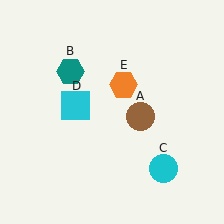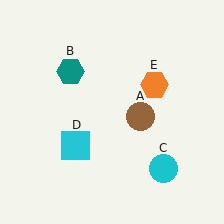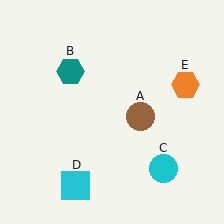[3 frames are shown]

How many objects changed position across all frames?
2 objects changed position: cyan square (object D), orange hexagon (object E).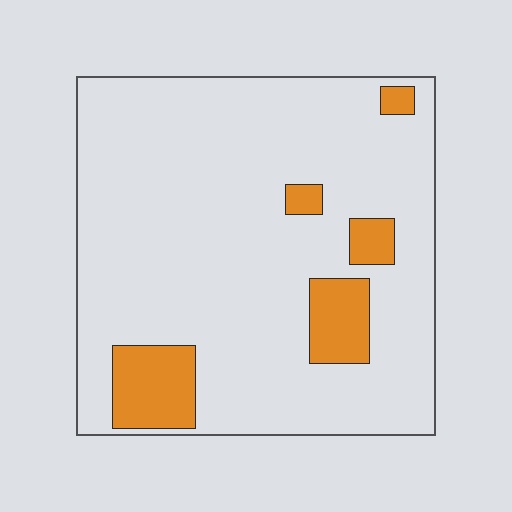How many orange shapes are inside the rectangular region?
5.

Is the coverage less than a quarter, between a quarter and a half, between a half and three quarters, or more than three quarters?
Less than a quarter.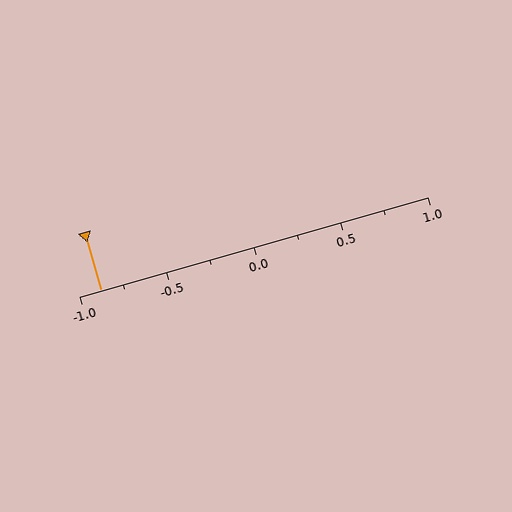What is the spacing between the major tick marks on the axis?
The major ticks are spaced 0.5 apart.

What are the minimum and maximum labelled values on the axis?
The axis runs from -1.0 to 1.0.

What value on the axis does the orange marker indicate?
The marker indicates approximately -0.88.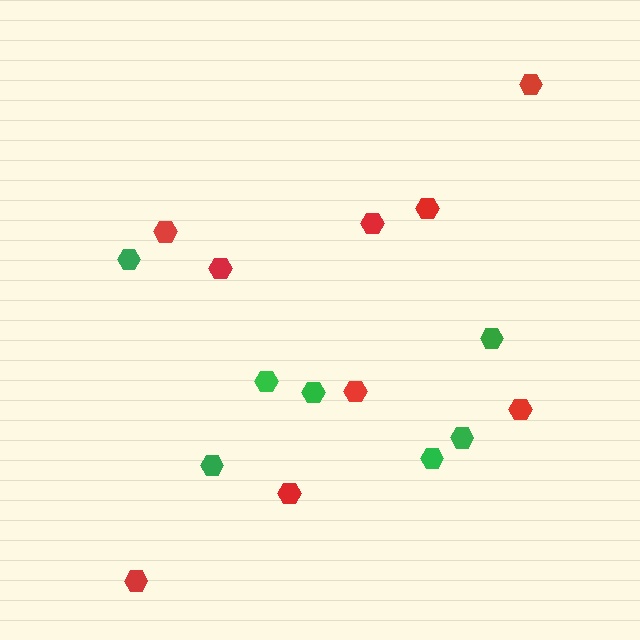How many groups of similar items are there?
There are 2 groups: one group of red hexagons (9) and one group of green hexagons (7).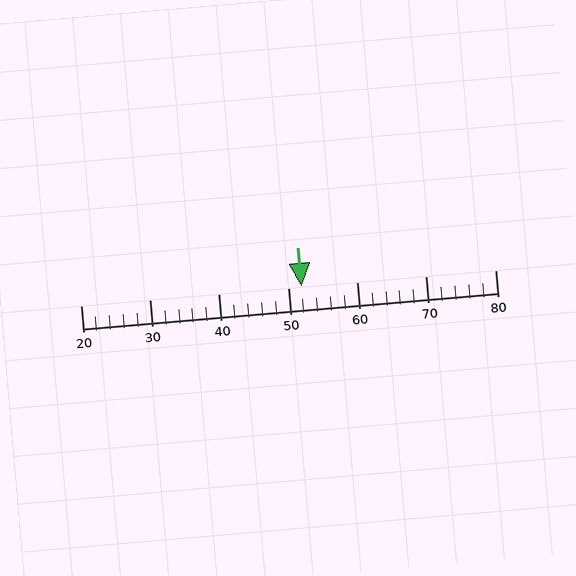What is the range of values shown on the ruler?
The ruler shows values from 20 to 80.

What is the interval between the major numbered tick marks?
The major tick marks are spaced 10 units apart.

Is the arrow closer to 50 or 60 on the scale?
The arrow is closer to 50.